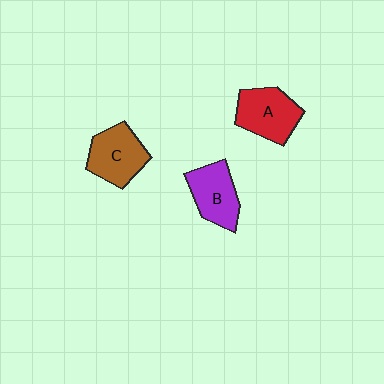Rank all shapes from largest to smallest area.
From largest to smallest: A (red), C (brown), B (purple).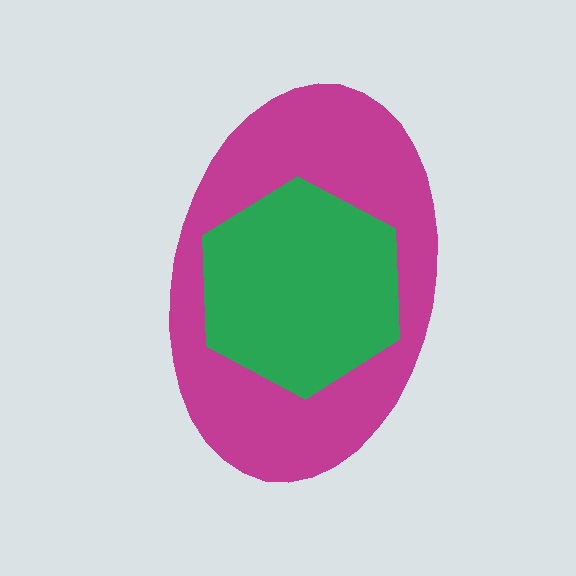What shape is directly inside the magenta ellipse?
The green hexagon.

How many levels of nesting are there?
2.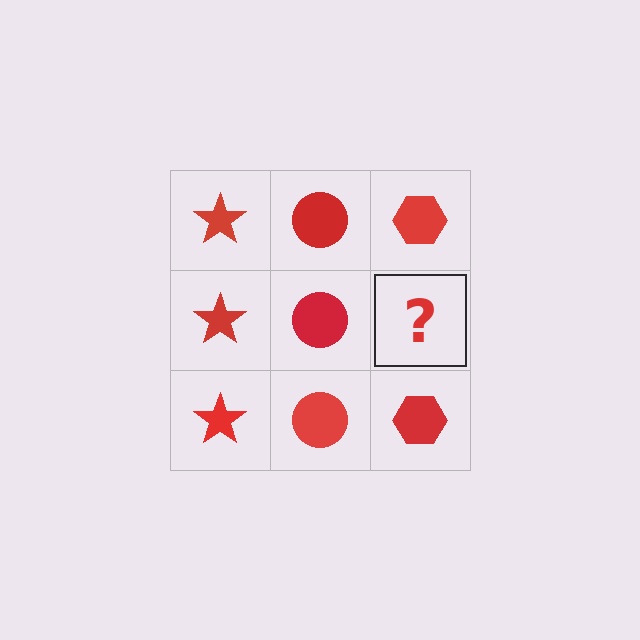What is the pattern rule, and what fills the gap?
The rule is that each column has a consistent shape. The gap should be filled with a red hexagon.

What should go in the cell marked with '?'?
The missing cell should contain a red hexagon.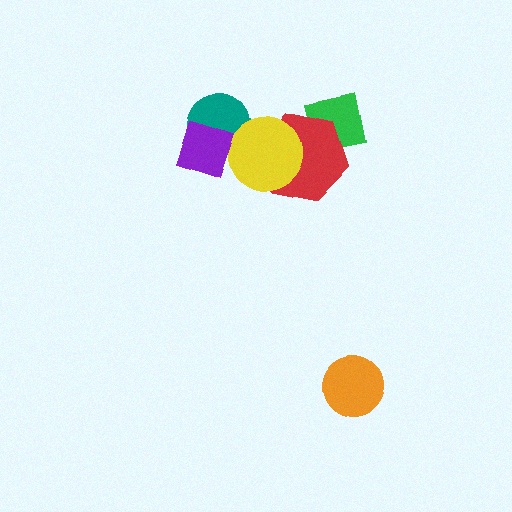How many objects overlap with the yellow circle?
3 objects overlap with the yellow circle.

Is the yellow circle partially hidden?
Yes, it is partially covered by another shape.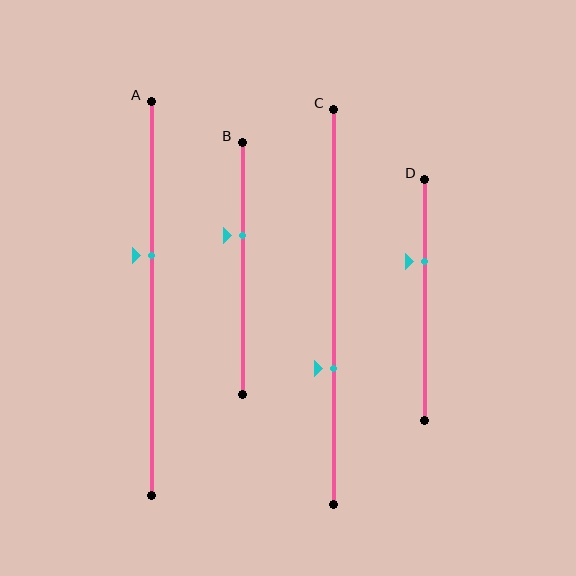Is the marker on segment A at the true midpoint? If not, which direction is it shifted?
No, the marker on segment A is shifted upward by about 11% of the segment length.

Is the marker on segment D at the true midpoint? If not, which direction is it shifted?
No, the marker on segment D is shifted upward by about 16% of the segment length.